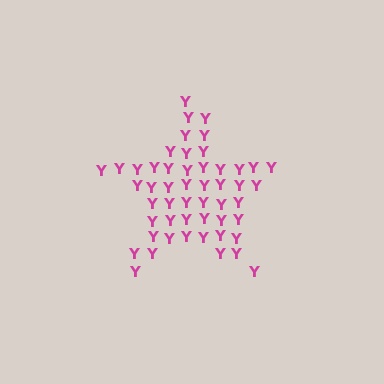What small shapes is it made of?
It is made of small letter Y's.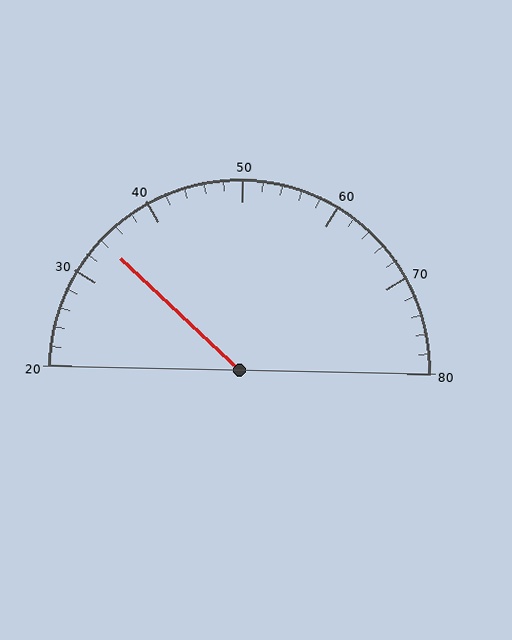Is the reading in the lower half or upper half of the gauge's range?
The reading is in the lower half of the range (20 to 80).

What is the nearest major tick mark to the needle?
The nearest major tick mark is 30.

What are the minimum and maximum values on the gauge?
The gauge ranges from 20 to 80.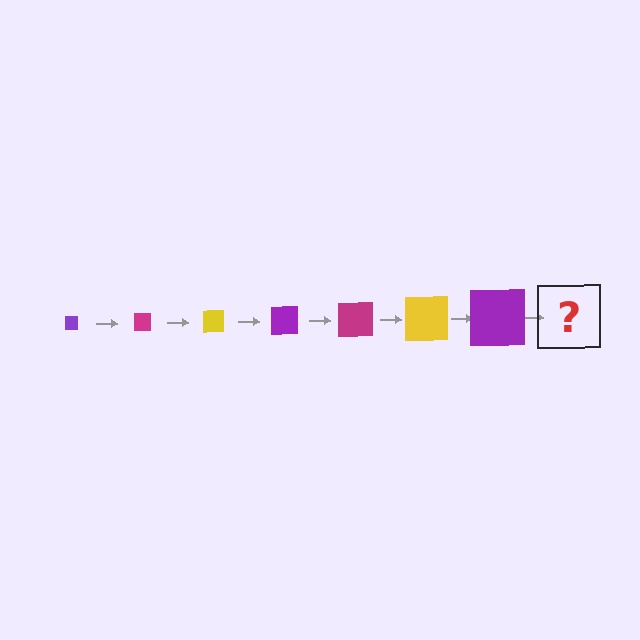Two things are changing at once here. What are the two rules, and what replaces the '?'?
The two rules are that the square grows larger each step and the color cycles through purple, magenta, and yellow. The '?' should be a magenta square, larger than the previous one.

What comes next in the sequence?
The next element should be a magenta square, larger than the previous one.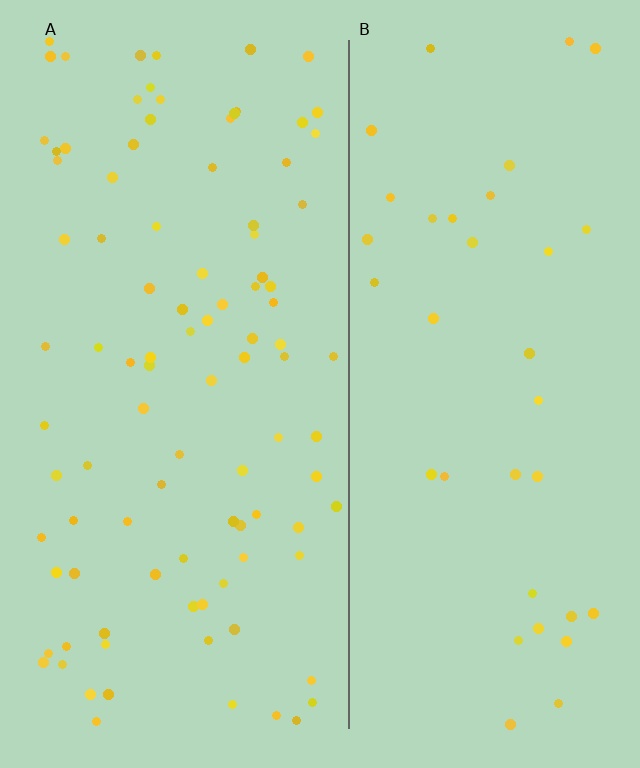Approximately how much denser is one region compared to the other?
Approximately 2.7× — region A over region B.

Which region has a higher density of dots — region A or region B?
A (the left).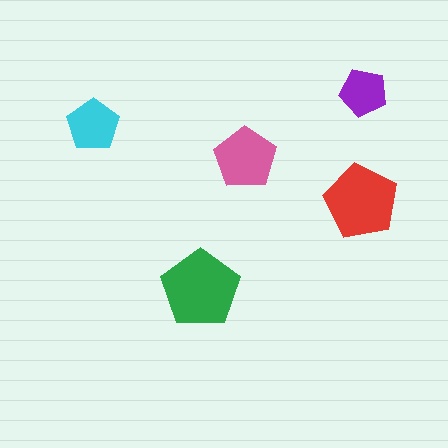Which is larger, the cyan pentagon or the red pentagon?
The red one.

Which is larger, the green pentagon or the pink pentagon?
The green one.